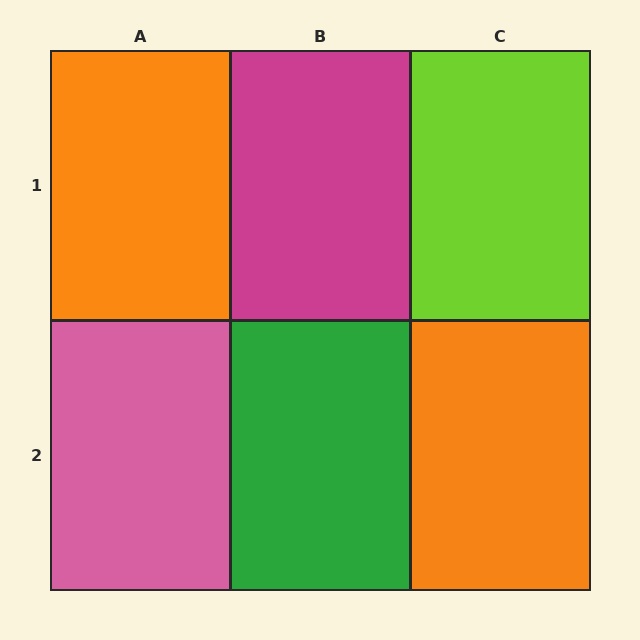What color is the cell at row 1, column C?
Lime.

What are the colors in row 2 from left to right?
Pink, green, orange.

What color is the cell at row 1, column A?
Orange.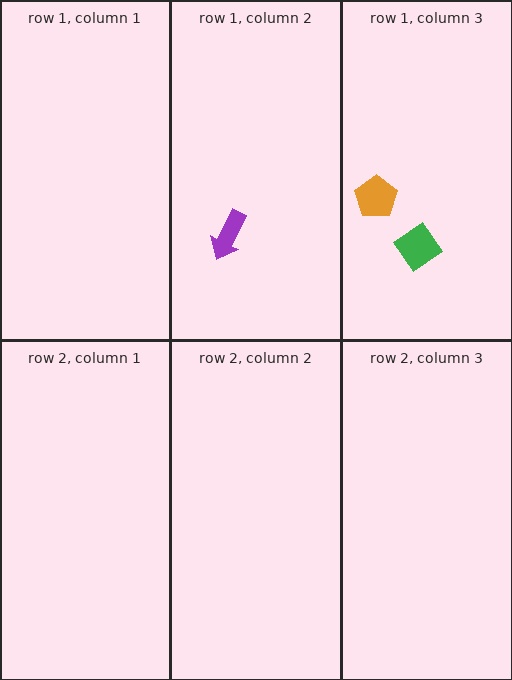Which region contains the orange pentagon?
The row 1, column 3 region.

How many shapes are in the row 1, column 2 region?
1.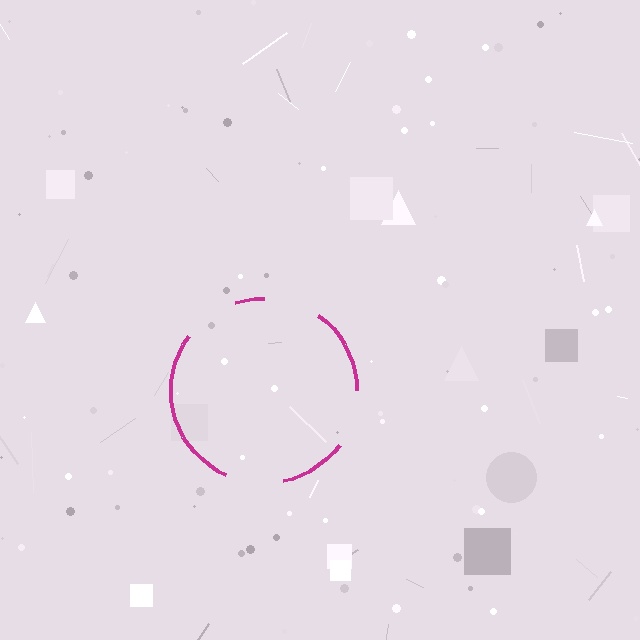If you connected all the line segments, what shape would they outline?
They would outline a circle.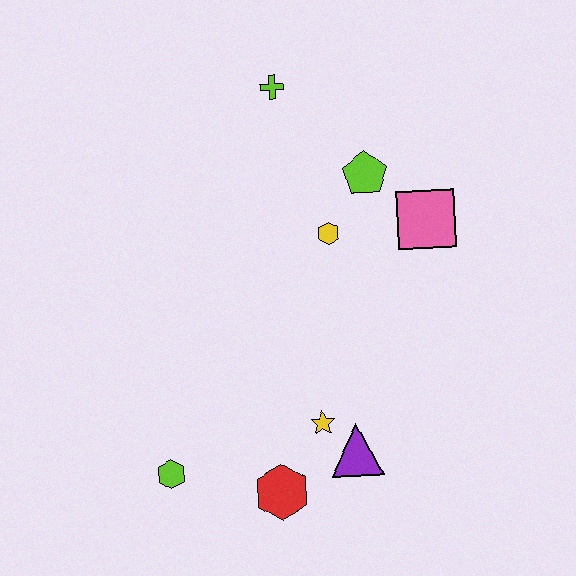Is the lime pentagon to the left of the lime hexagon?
No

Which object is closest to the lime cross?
The lime pentagon is closest to the lime cross.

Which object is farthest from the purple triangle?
The lime cross is farthest from the purple triangle.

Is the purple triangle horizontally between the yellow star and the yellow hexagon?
No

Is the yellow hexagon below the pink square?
Yes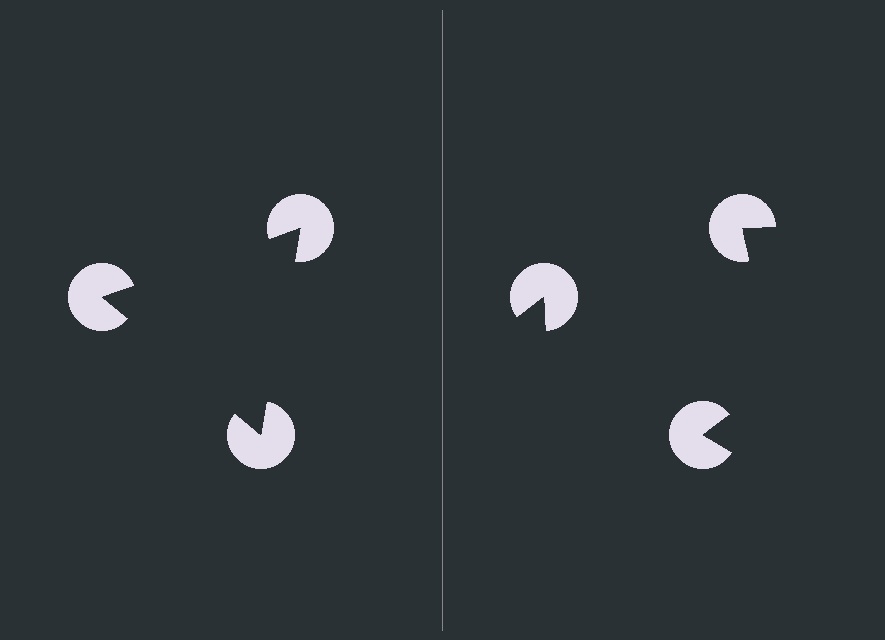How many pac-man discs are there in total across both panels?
6 — 3 on each side.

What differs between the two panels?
The pac-man discs are positioned identically on both sides; only the wedge orientations differ. On the left they align to a triangle; on the right they are misaligned.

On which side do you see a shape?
An illusory triangle appears on the left side. On the right side the wedge cuts are rotated, so no coherent shape forms.